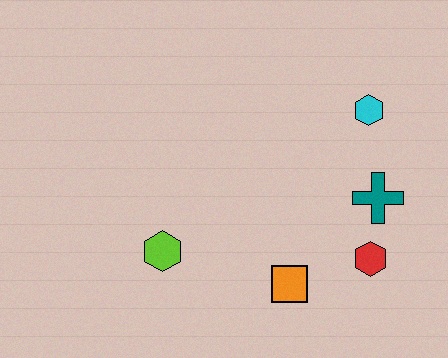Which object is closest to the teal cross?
The red hexagon is closest to the teal cross.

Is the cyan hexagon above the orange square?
Yes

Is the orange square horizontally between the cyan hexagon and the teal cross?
No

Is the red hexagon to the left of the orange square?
No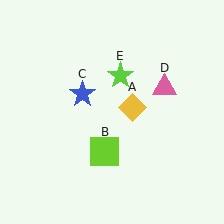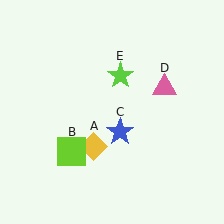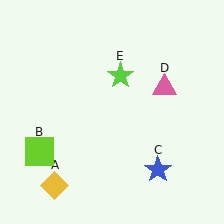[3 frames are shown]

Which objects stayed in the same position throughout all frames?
Pink triangle (object D) and lime star (object E) remained stationary.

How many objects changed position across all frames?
3 objects changed position: yellow diamond (object A), lime square (object B), blue star (object C).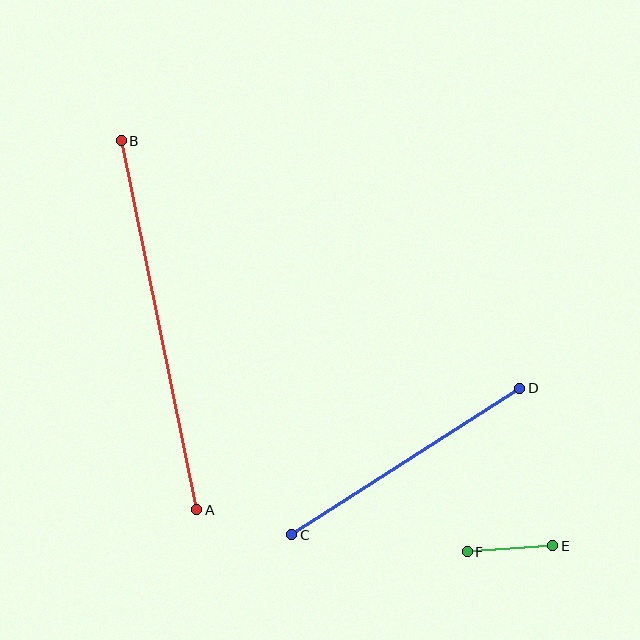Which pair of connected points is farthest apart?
Points A and B are farthest apart.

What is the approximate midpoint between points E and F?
The midpoint is at approximately (510, 549) pixels.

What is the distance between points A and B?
The distance is approximately 377 pixels.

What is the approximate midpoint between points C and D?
The midpoint is at approximately (406, 462) pixels.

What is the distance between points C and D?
The distance is approximately 271 pixels.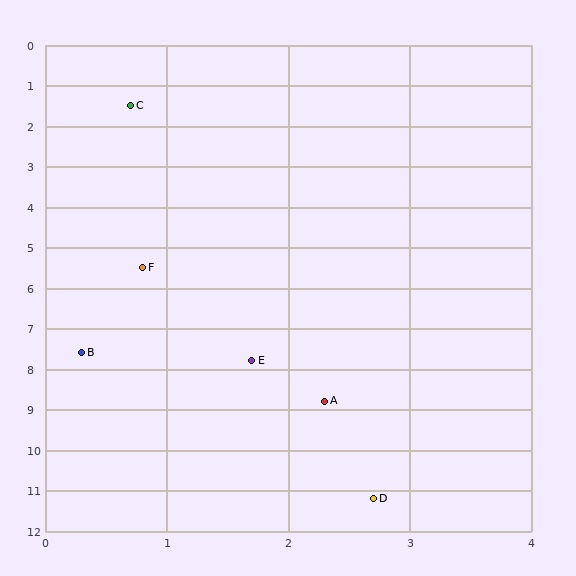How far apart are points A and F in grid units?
Points A and F are about 3.6 grid units apart.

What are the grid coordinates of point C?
Point C is at approximately (0.7, 1.5).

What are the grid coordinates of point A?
Point A is at approximately (2.3, 8.8).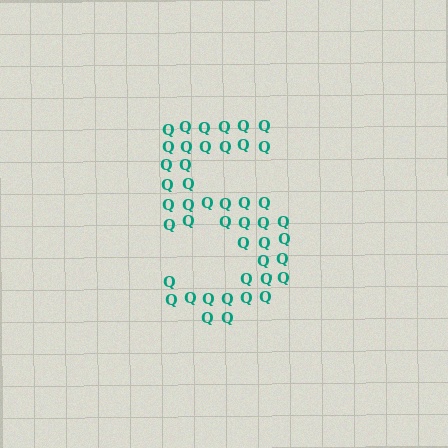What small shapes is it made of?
It is made of small letter Q's.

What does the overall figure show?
The overall figure shows the digit 5.